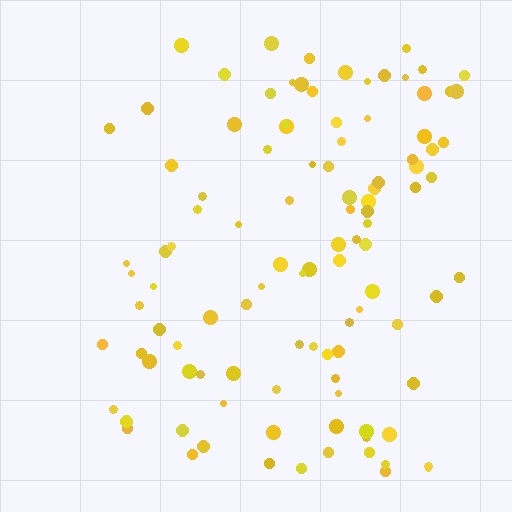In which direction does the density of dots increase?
From left to right, with the right side densest.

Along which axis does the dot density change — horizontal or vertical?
Horizontal.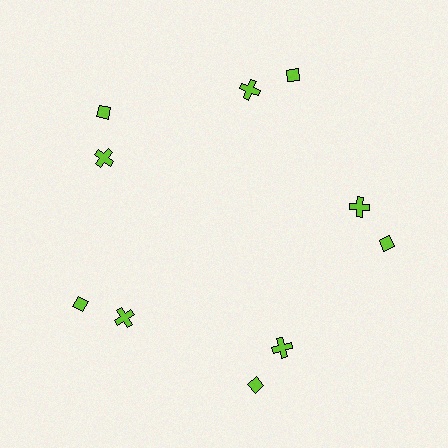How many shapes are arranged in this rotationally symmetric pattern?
There are 10 shapes, arranged in 5 groups of 2.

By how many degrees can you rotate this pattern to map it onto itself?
The pattern maps onto itself every 72 degrees of rotation.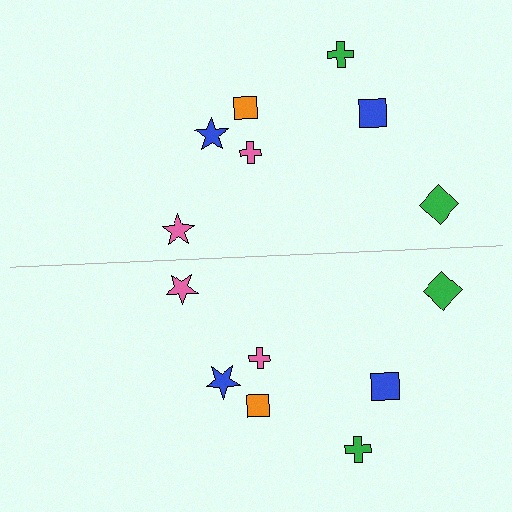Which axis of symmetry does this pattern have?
The pattern has a horizontal axis of symmetry running through the center of the image.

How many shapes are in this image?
There are 14 shapes in this image.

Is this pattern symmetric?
Yes, this pattern has bilateral (reflection) symmetry.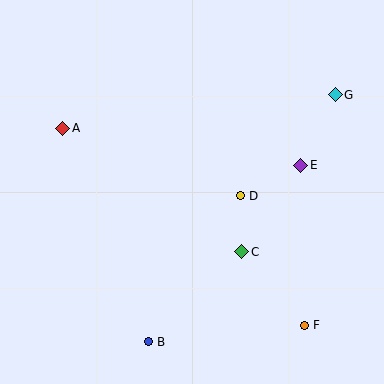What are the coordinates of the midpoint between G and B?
The midpoint between G and B is at (242, 218).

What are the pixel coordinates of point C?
Point C is at (242, 252).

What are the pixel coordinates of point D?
Point D is at (240, 196).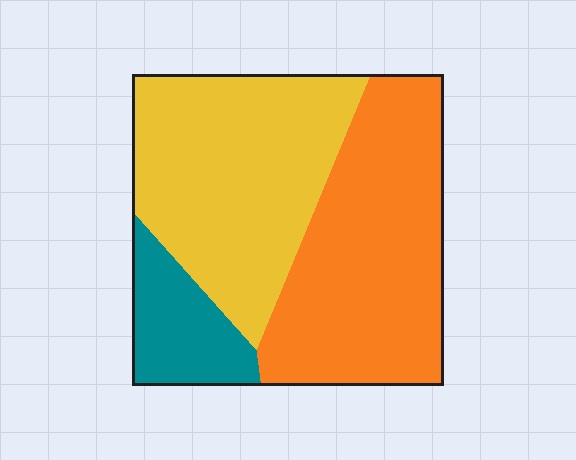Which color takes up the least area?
Teal, at roughly 15%.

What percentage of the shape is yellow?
Yellow covers about 45% of the shape.